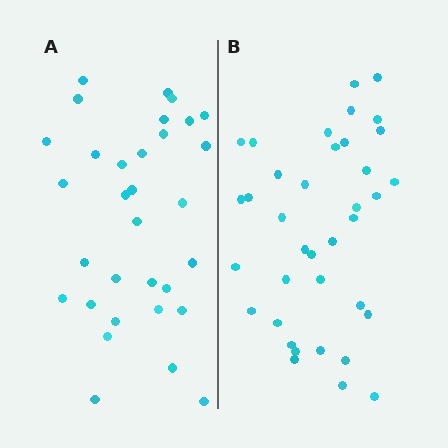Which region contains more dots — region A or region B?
Region B (the right region) has more dots.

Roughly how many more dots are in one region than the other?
Region B has about 5 more dots than region A.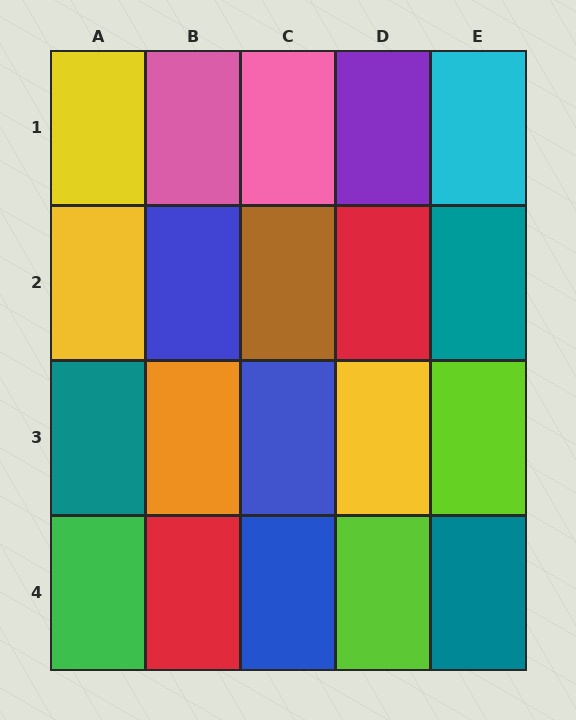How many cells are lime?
2 cells are lime.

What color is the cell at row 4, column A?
Green.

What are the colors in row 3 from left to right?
Teal, orange, blue, yellow, lime.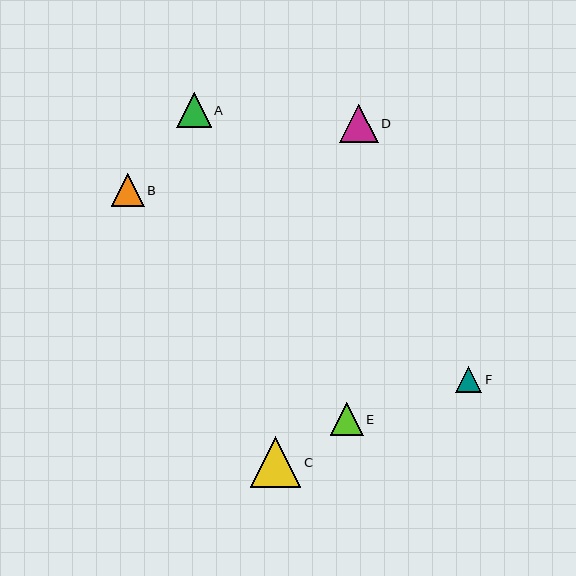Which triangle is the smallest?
Triangle F is the smallest with a size of approximately 26 pixels.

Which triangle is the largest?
Triangle C is the largest with a size of approximately 51 pixels.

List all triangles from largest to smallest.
From largest to smallest: C, D, A, E, B, F.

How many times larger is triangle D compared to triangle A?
Triangle D is approximately 1.1 times the size of triangle A.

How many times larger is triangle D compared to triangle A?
Triangle D is approximately 1.1 times the size of triangle A.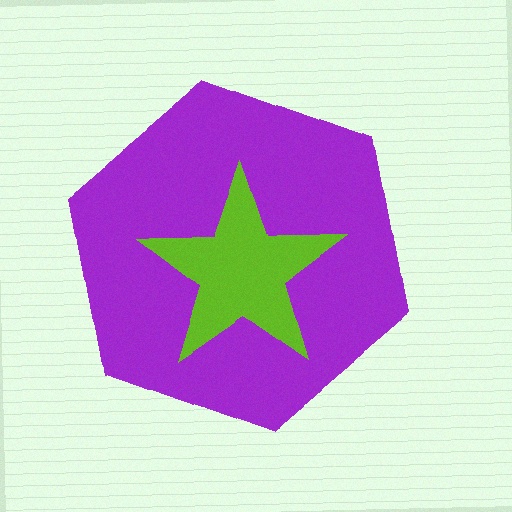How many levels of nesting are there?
2.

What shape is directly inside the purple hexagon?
The lime star.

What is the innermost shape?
The lime star.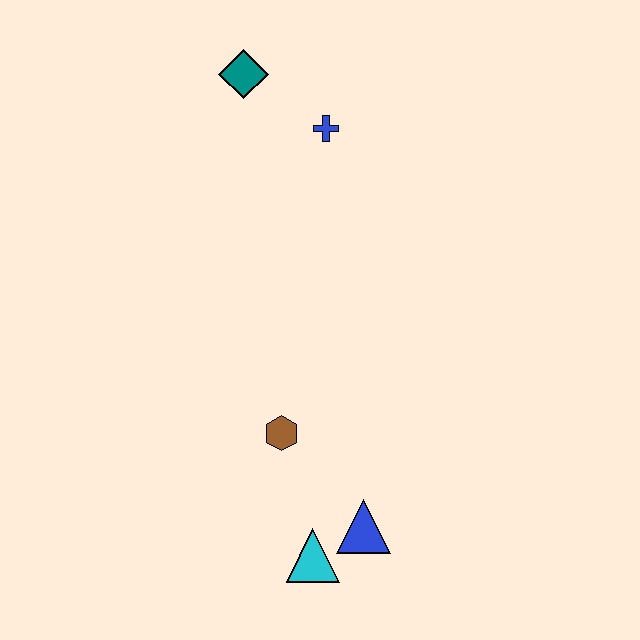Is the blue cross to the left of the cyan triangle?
No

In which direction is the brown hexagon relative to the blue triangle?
The brown hexagon is above the blue triangle.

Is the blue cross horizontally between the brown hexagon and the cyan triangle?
No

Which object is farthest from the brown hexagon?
The teal diamond is farthest from the brown hexagon.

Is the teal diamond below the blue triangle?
No